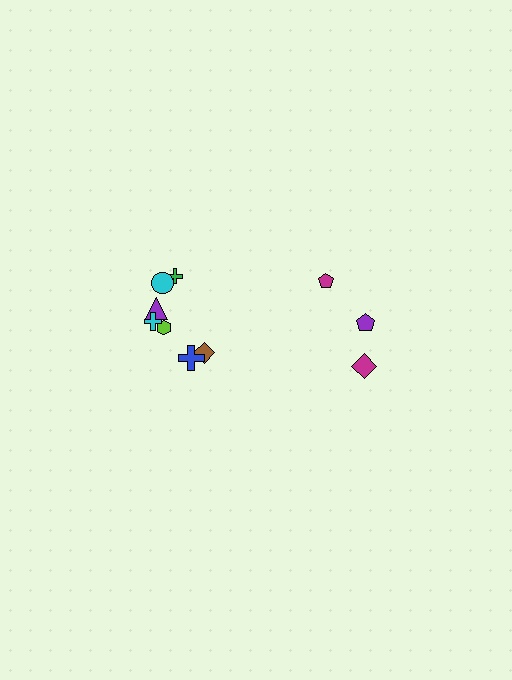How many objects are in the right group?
There are 3 objects.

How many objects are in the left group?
There are 7 objects.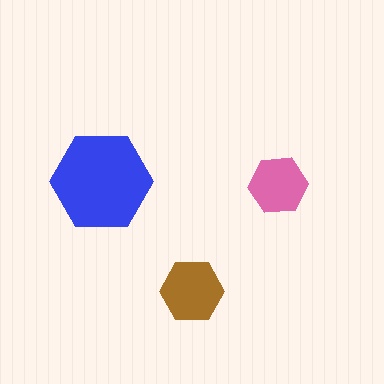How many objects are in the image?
There are 3 objects in the image.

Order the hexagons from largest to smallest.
the blue one, the brown one, the pink one.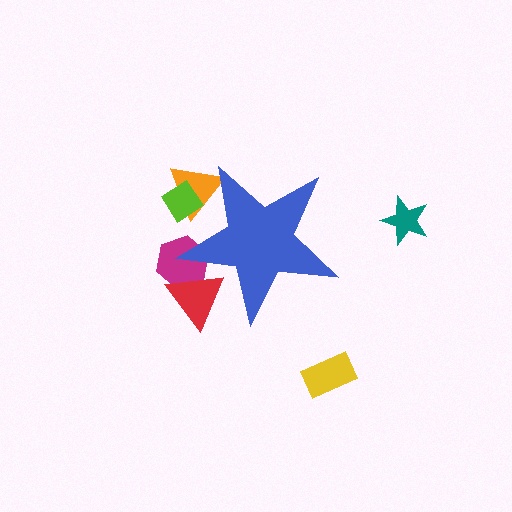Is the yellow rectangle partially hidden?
No, the yellow rectangle is fully visible.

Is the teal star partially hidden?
No, the teal star is fully visible.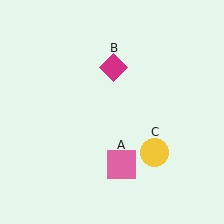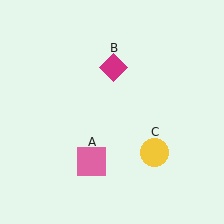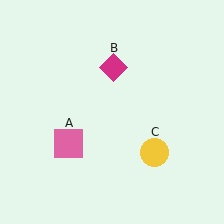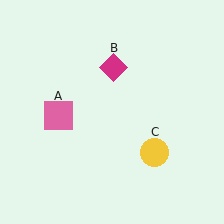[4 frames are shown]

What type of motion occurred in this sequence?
The pink square (object A) rotated clockwise around the center of the scene.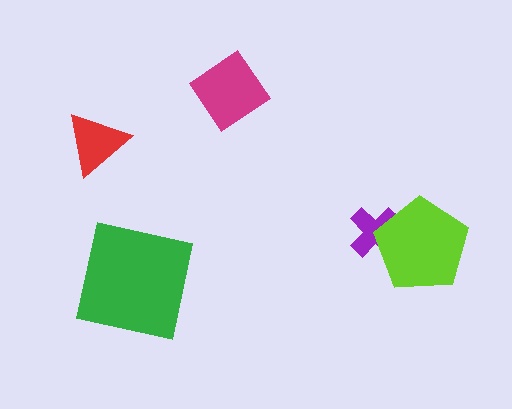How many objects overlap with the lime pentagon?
1 object overlaps with the lime pentagon.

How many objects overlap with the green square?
0 objects overlap with the green square.